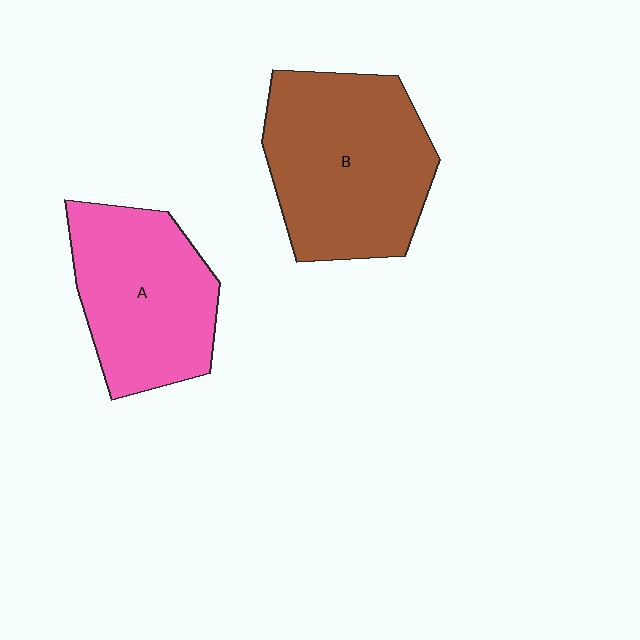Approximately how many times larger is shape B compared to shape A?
Approximately 1.2 times.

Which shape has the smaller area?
Shape A (pink).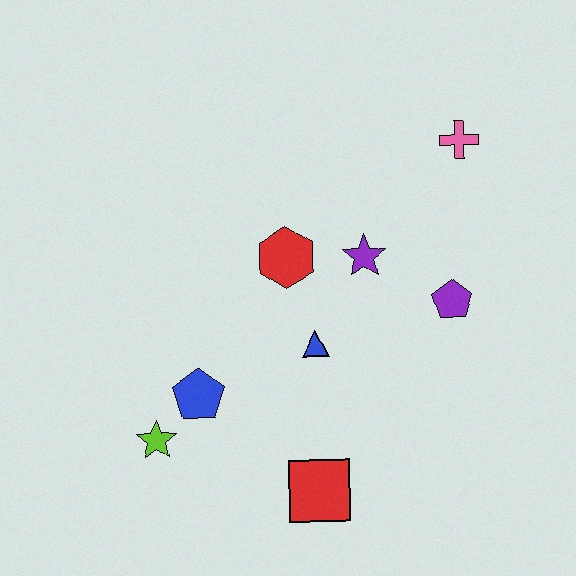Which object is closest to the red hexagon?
The purple star is closest to the red hexagon.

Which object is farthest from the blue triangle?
The pink cross is farthest from the blue triangle.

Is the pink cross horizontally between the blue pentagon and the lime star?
No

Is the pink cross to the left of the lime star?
No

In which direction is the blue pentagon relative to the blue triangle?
The blue pentagon is to the left of the blue triangle.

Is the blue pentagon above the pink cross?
No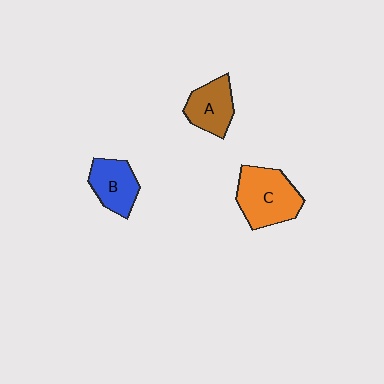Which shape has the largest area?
Shape C (orange).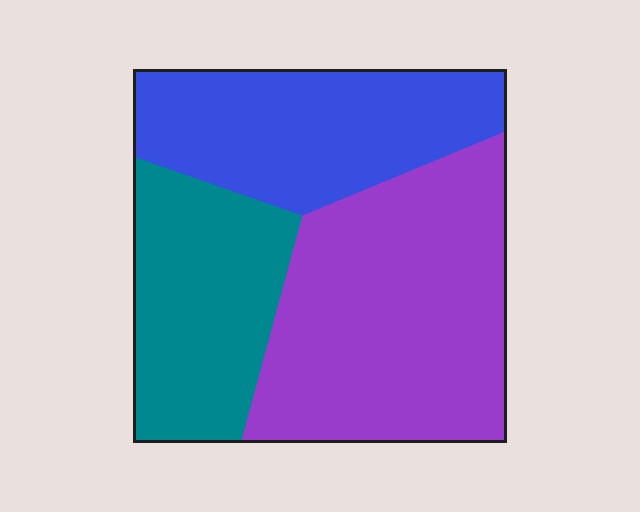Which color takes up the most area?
Purple, at roughly 45%.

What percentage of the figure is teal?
Teal takes up about one quarter (1/4) of the figure.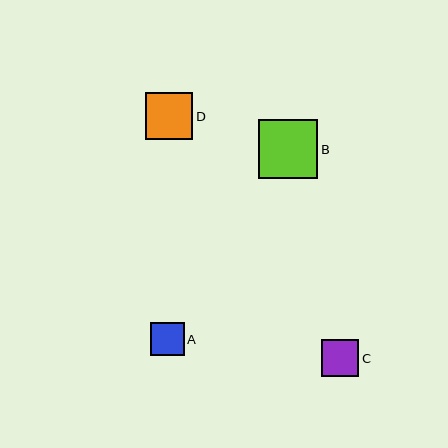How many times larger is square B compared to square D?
Square B is approximately 1.3 times the size of square D.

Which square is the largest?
Square B is the largest with a size of approximately 59 pixels.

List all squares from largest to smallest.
From largest to smallest: B, D, C, A.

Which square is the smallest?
Square A is the smallest with a size of approximately 34 pixels.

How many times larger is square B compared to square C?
Square B is approximately 1.6 times the size of square C.